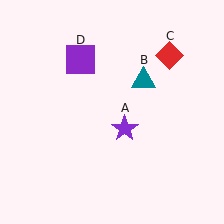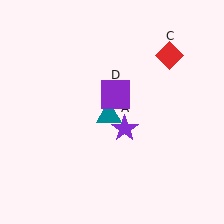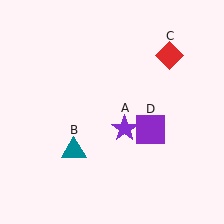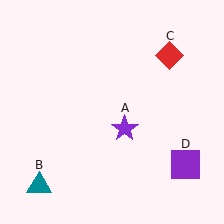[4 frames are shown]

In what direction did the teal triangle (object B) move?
The teal triangle (object B) moved down and to the left.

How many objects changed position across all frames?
2 objects changed position: teal triangle (object B), purple square (object D).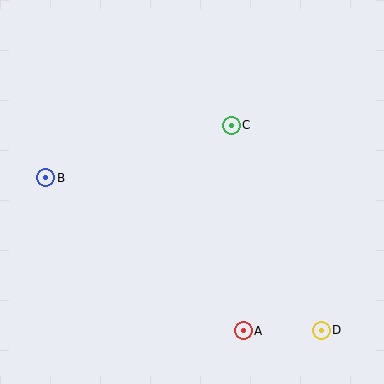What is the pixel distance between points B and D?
The distance between B and D is 315 pixels.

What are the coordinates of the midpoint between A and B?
The midpoint between A and B is at (144, 254).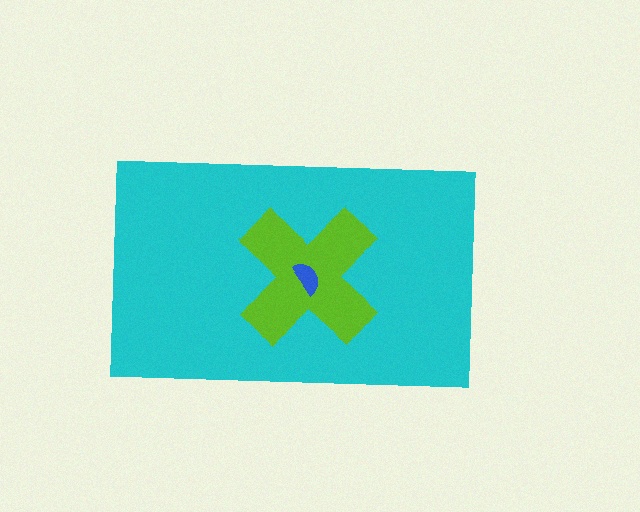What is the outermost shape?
The cyan rectangle.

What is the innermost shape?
The blue semicircle.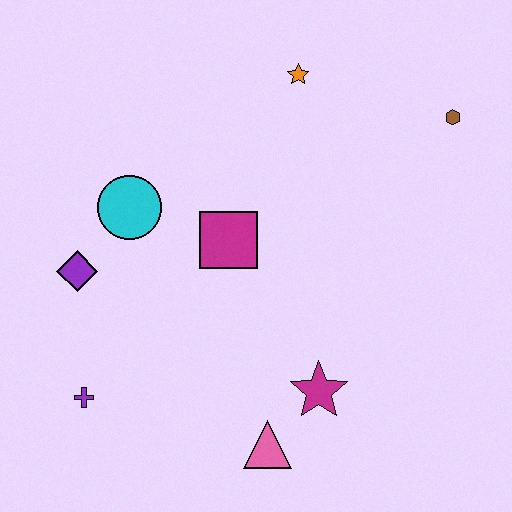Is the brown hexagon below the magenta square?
No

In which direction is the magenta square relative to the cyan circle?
The magenta square is to the right of the cyan circle.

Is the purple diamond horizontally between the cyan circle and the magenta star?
No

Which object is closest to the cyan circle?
The purple diamond is closest to the cyan circle.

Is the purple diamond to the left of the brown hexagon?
Yes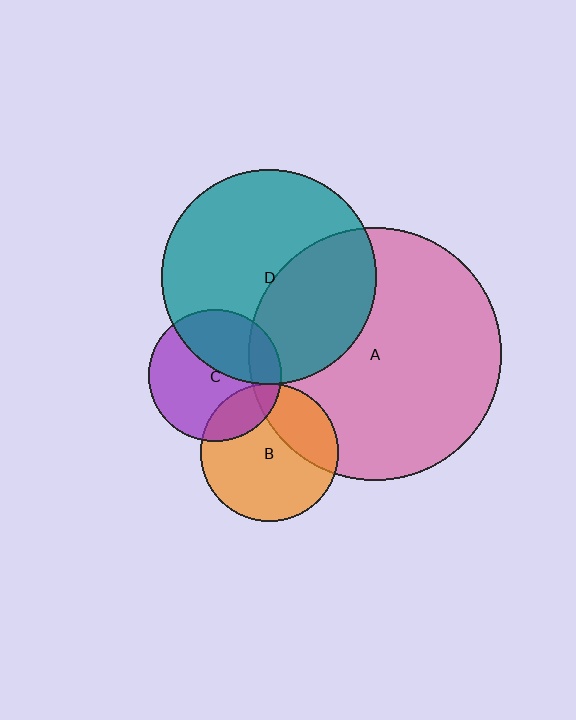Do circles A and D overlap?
Yes.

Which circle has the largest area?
Circle A (pink).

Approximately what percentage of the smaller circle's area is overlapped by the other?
Approximately 40%.